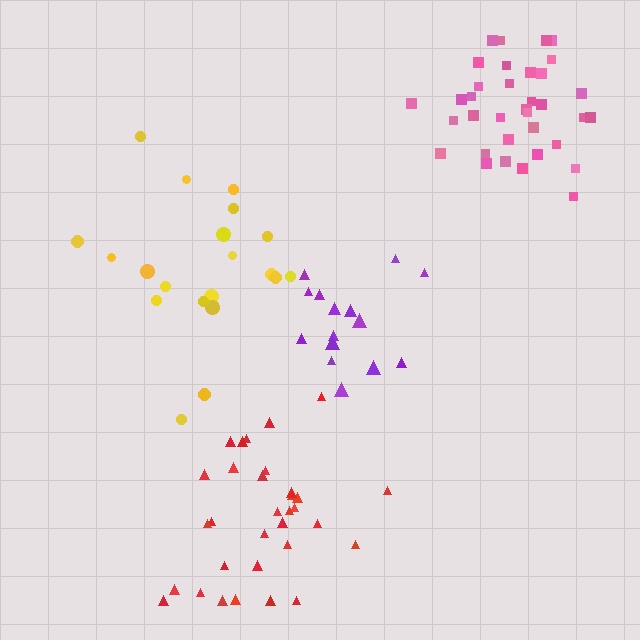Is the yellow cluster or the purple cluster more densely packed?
Purple.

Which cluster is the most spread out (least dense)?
Yellow.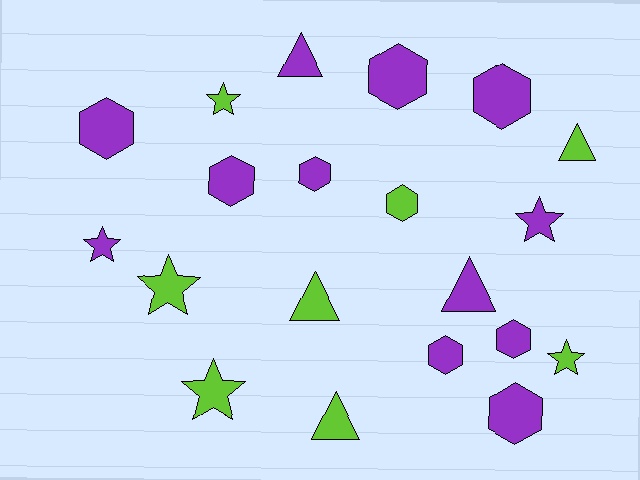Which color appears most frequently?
Purple, with 12 objects.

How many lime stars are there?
There are 4 lime stars.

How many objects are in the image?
There are 20 objects.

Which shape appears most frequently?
Hexagon, with 9 objects.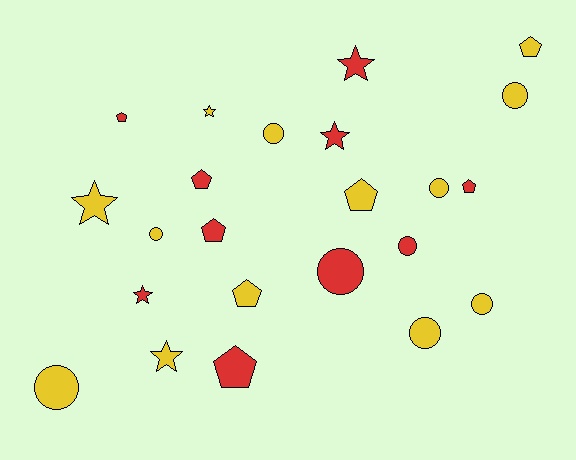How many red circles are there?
There are 2 red circles.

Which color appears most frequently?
Yellow, with 13 objects.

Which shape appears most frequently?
Circle, with 9 objects.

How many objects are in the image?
There are 23 objects.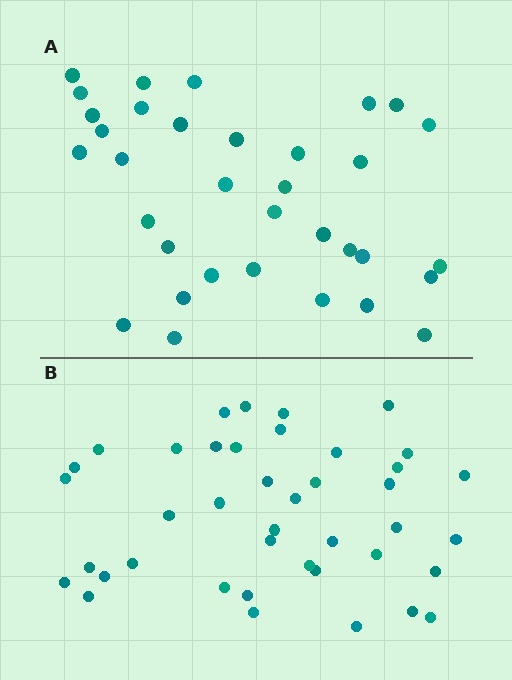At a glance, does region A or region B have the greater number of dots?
Region B (the bottom region) has more dots.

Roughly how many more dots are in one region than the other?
Region B has roughly 8 or so more dots than region A.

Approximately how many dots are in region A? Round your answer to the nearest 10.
About 30 dots. (The exact count is 34, which rounds to 30.)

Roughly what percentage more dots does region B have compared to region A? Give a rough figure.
About 20% more.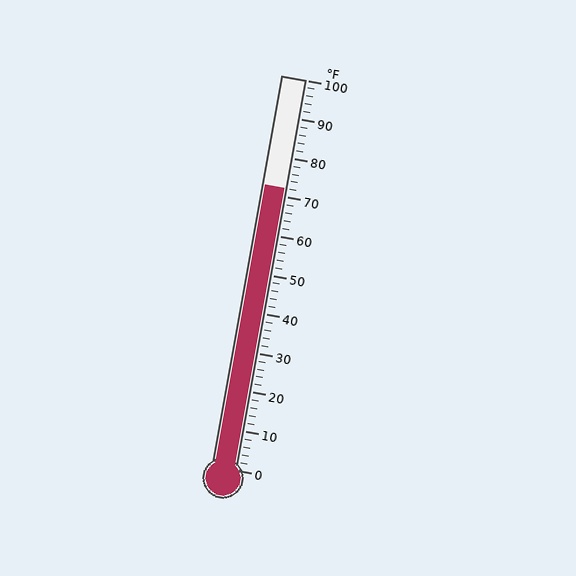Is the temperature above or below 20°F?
The temperature is above 20°F.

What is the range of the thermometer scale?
The thermometer scale ranges from 0°F to 100°F.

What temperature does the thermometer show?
The thermometer shows approximately 72°F.